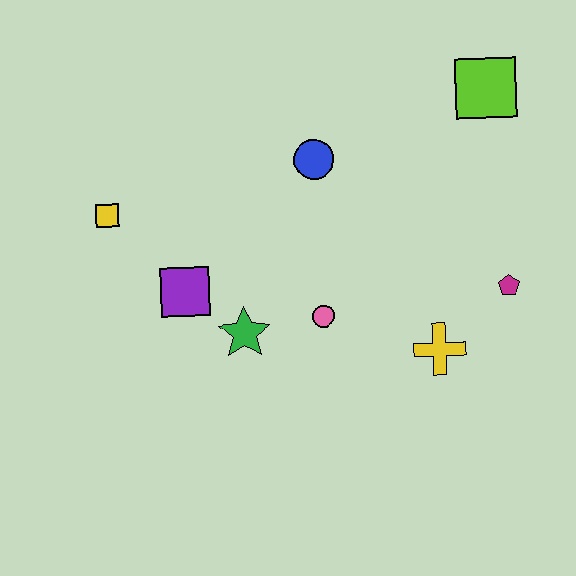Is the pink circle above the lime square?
No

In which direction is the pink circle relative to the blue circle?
The pink circle is below the blue circle.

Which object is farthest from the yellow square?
The magenta pentagon is farthest from the yellow square.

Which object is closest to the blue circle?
The pink circle is closest to the blue circle.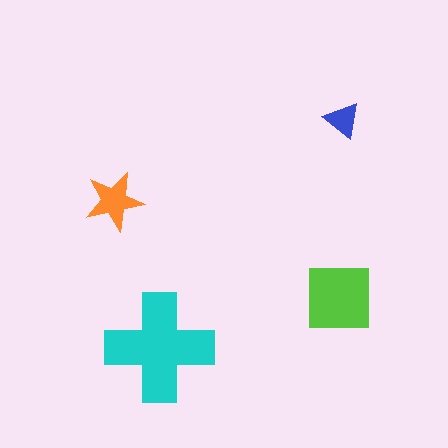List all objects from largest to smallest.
The cyan cross, the lime square, the orange star, the blue triangle.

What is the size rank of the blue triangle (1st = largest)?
4th.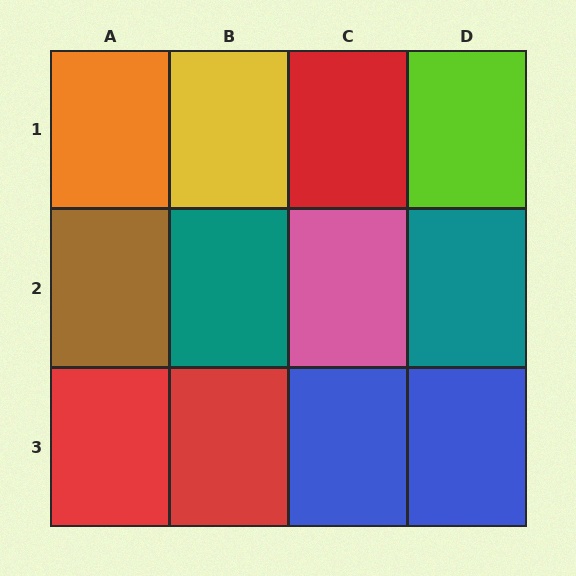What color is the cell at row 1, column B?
Yellow.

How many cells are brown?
1 cell is brown.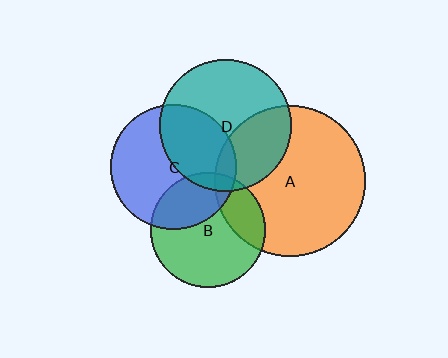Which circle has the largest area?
Circle A (orange).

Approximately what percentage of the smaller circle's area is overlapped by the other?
Approximately 40%.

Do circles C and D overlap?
Yes.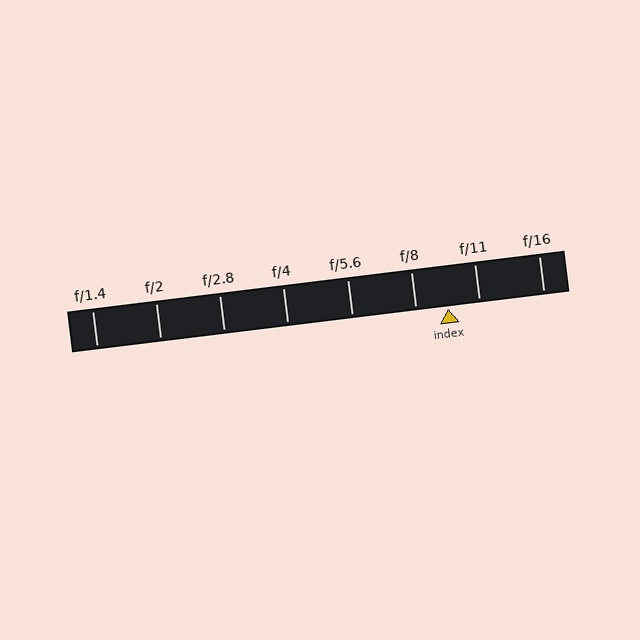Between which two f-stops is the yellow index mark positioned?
The index mark is between f/8 and f/11.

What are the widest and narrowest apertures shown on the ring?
The widest aperture shown is f/1.4 and the narrowest is f/16.